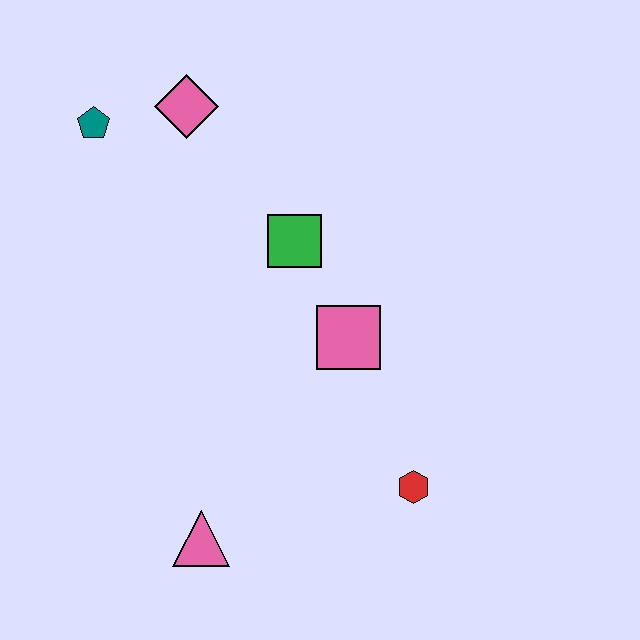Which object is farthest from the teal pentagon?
The red hexagon is farthest from the teal pentagon.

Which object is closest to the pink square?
The green square is closest to the pink square.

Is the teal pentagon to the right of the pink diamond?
No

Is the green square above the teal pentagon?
No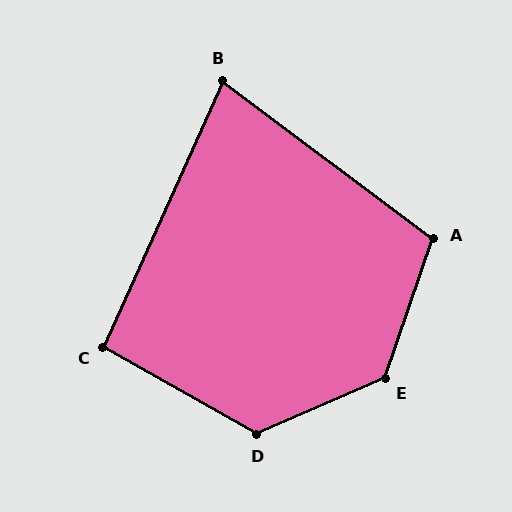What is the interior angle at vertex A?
Approximately 108 degrees (obtuse).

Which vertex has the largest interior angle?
E, at approximately 132 degrees.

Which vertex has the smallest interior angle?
B, at approximately 77 degrees.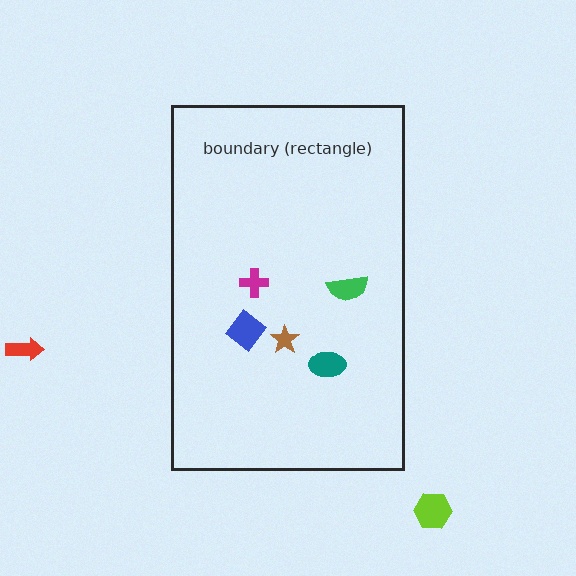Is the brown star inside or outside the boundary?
Inside.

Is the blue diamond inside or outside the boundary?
Inside.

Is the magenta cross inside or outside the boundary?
Inside.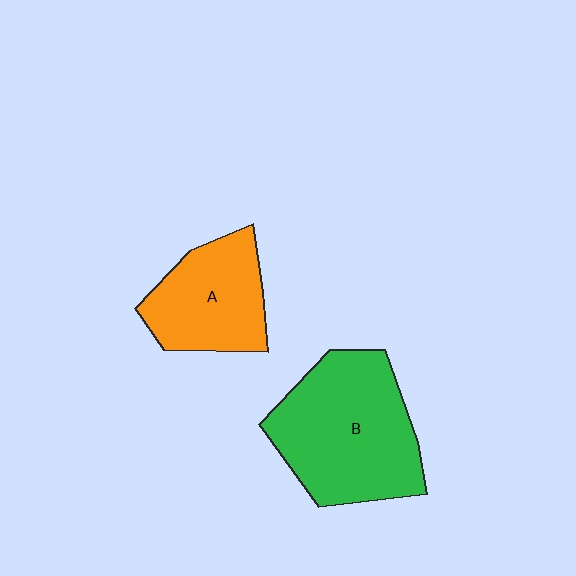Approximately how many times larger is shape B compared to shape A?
Approximately 1.6 times.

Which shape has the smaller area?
Shape A (orange).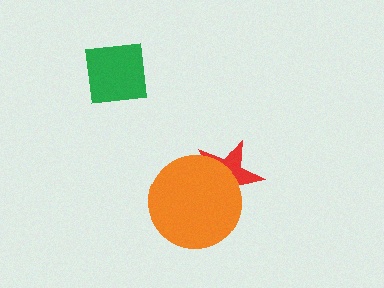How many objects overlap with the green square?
0 objects overlap with the green square.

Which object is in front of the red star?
The orange circle is in front of the red star.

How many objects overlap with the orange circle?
1 object overlaps with the orange circle.